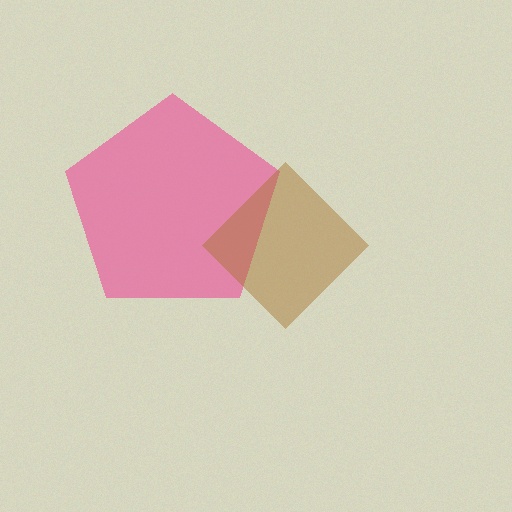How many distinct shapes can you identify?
There are 2 distinct shapes: a pink pentagon, a brown diamond.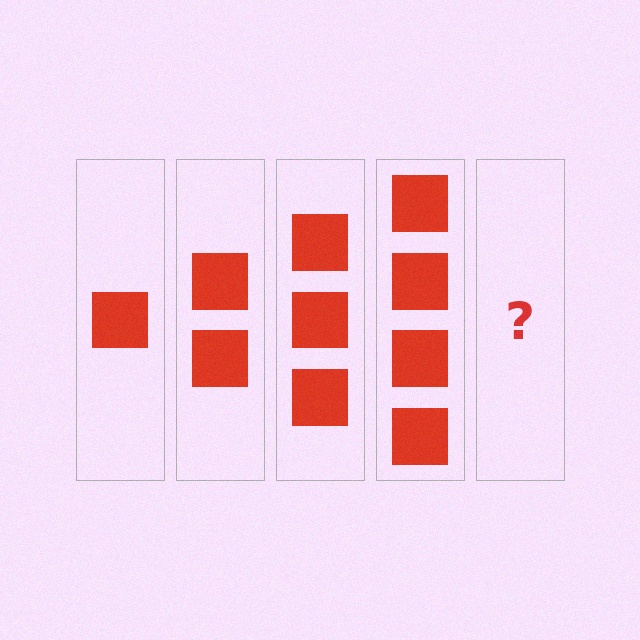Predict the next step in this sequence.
The next step is 5 squares.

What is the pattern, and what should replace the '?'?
The pattern is that each step adds one more square. The '?' should be 5 squares.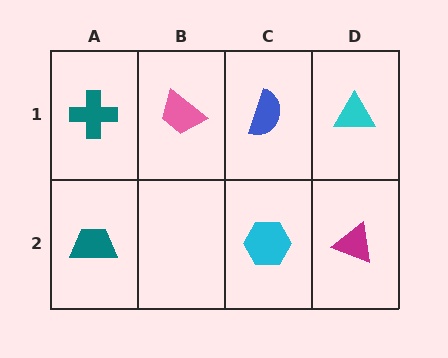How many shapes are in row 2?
3 shapes.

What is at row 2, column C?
A cyan hexagon.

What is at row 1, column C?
A blue semicircle.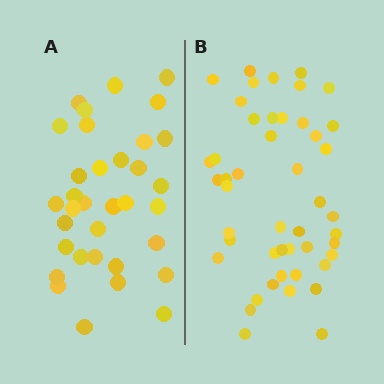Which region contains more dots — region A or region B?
Region B (the right region) has more dots.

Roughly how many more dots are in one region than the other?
Region B has approximately 15 more dots than region A.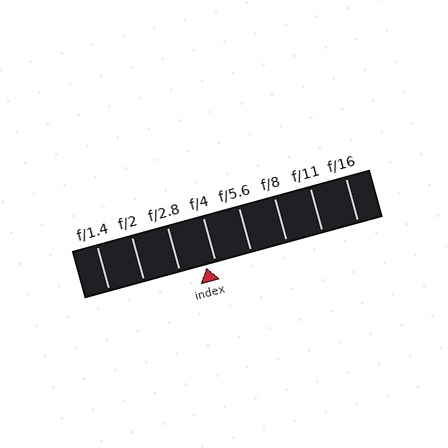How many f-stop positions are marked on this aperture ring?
There are 8 f-stop positions marked.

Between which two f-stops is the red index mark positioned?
The index mark is between f/2.8 and f/4.